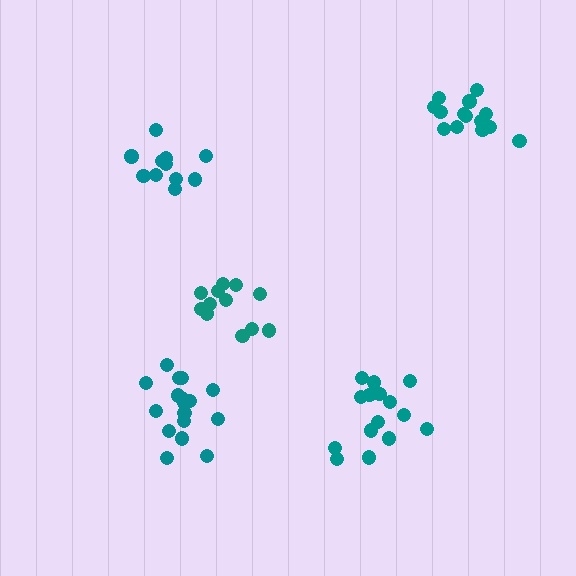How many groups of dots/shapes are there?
There are 5 groups.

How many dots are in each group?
Group 1: 15 dots, Group 2: 17 dots, Group 3: 11 dots, Group 4: 12 dots, Group 5: 14 dots (69 total).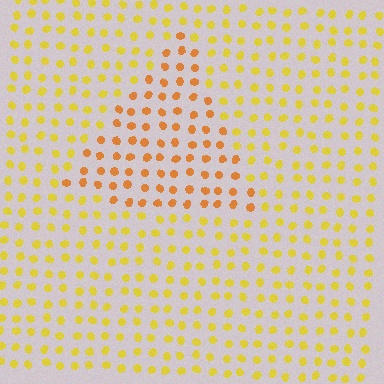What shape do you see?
I see a triangle.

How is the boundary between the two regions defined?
The boundary is defined purely by a slight shift in hue (about 28 degrees). Spacing, size, and orientation are identical on both sides.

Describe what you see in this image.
The image is filled with small yellow elements in a uniform arrangement. A triangle-shaped region is visible where the elements are tinted to a slightly different hue, forming a subtle color boundary.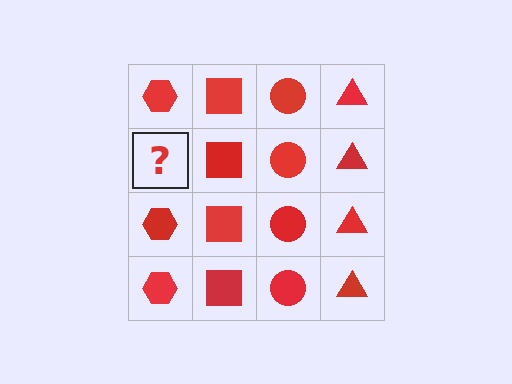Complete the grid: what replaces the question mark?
The question mark should be replaced with a red hexagon.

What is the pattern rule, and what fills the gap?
The rule is that each column has a consistent shape. The gap should be filled with a red hexagon.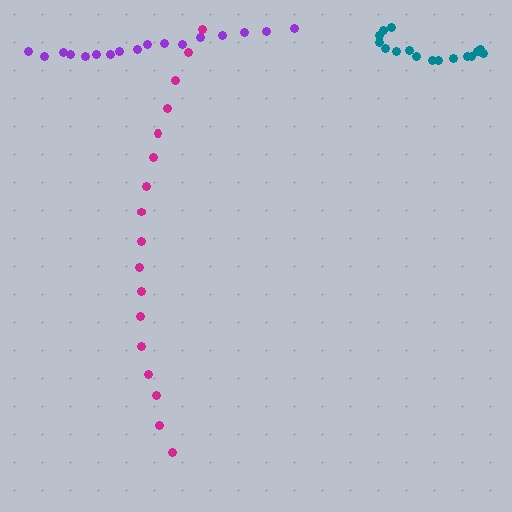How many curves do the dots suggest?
There are 3 distinct paths.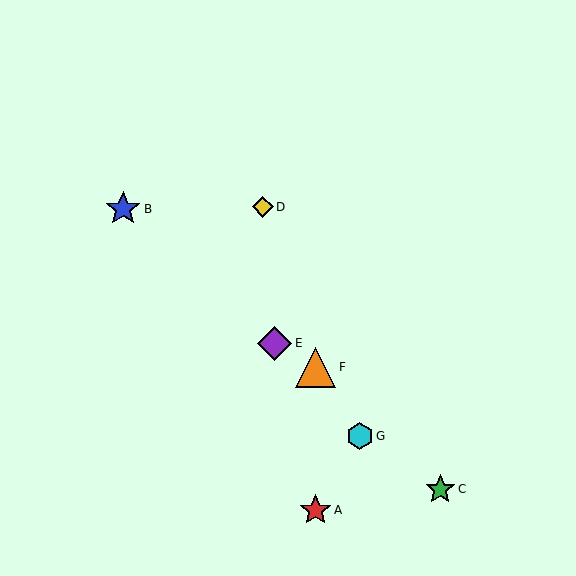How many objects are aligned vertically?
2 objects (A, F) are aligned vertically.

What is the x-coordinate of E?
Object E is at x≈275.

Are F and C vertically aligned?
No, F is at x≈315 and C is at x≈440.